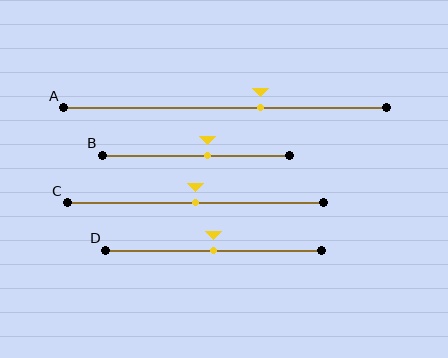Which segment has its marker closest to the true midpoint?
Segment C has its marker closest to the true midpoint.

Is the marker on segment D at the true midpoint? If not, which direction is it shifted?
Yes, the marker on segment D is at the true midpoint.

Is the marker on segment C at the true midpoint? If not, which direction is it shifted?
Yes, the marker on segment C is at the true midpoint.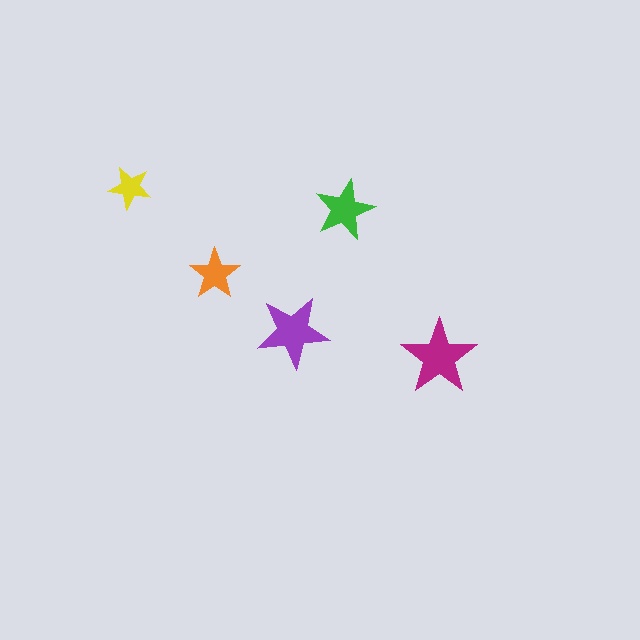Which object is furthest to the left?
The yellow star is leftmost.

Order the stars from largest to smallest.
the magenta one, the purple one, the green one, the orange one, the yellow one.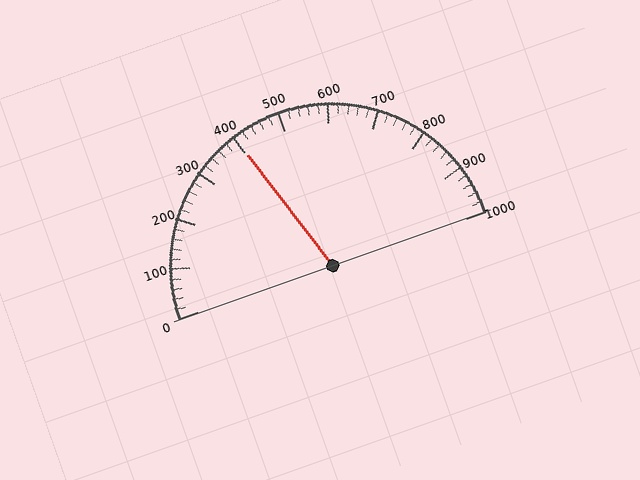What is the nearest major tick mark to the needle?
The nearest major tick mark is 400.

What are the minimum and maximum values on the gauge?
The gauge ranges from 0 to 1000.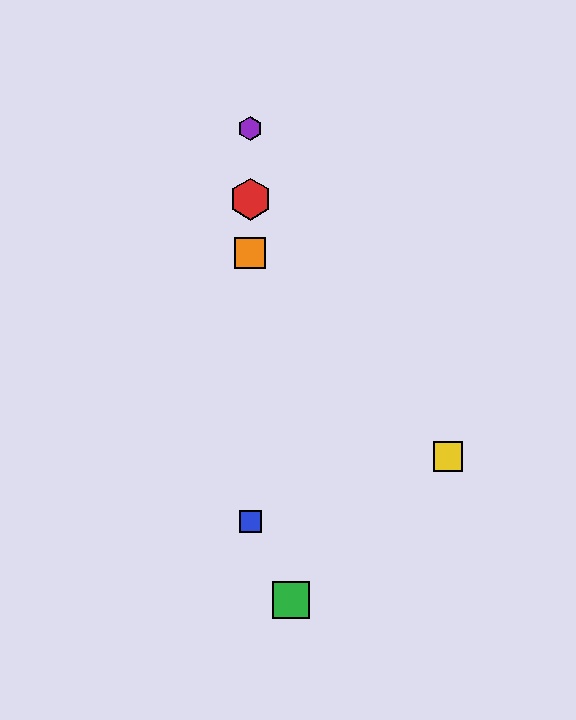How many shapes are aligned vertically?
4 shapes (the red hexagon, the blue square, the purple hexagon, the orange square) are aligned vertically.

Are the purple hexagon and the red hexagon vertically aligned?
Yes, both are at x≈250.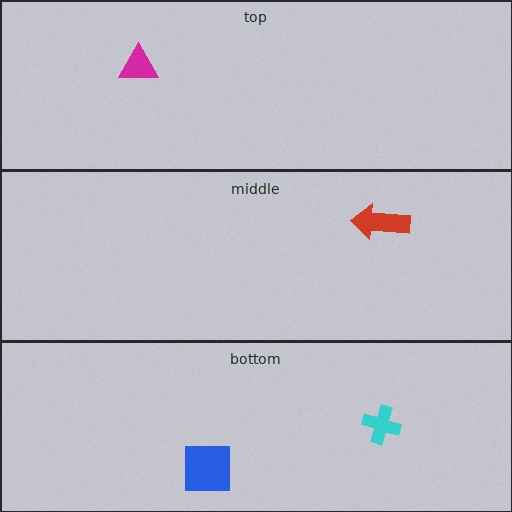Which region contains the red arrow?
The middle region.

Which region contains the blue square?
The bottom region.